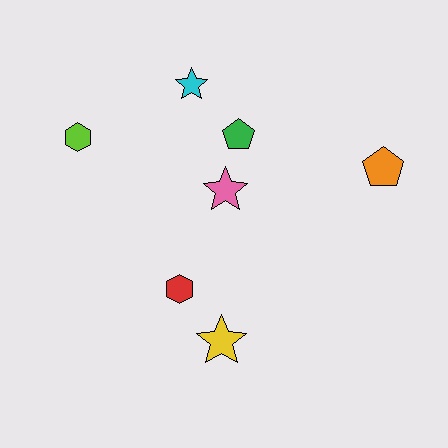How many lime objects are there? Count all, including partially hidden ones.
There is 1 lime object.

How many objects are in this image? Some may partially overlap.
There are 7 objects.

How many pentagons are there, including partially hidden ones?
There are 2 pentagons.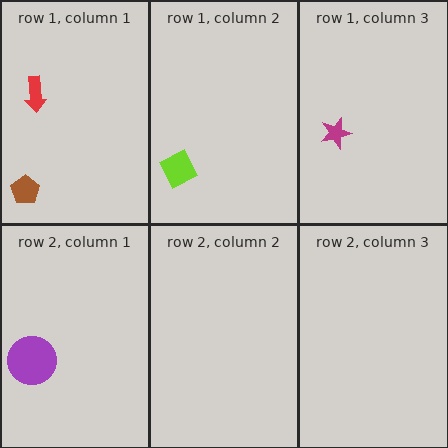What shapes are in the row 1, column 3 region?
The magenta star.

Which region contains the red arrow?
The row 1, column 1 region.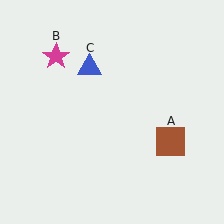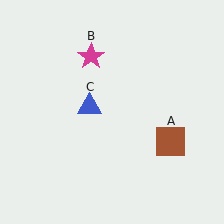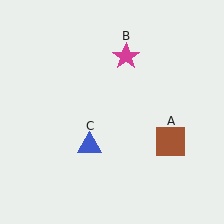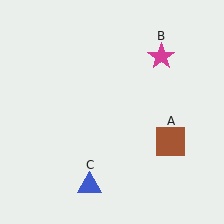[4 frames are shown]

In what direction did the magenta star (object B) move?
The magenta star (object B) moved right.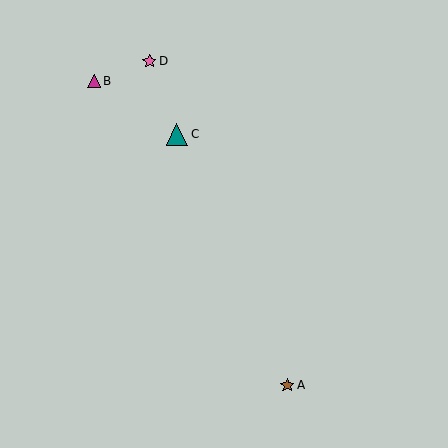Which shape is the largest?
The teal triangle (labeled C) is the largest.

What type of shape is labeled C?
Shape C is a teal triangle.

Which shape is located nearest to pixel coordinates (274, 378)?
The brown star (labeled A) at (287, 385) is nearest to that location.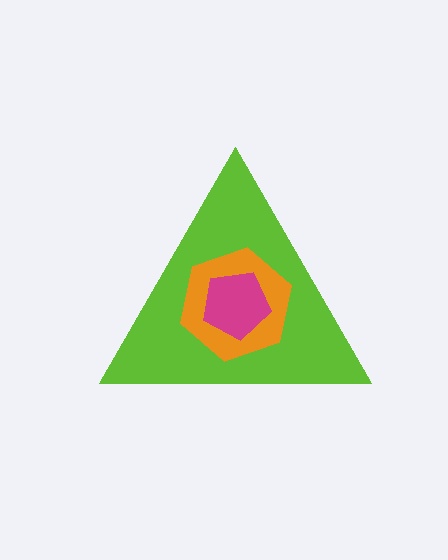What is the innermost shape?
The magenta pentagon.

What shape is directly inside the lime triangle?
The orange hexagon.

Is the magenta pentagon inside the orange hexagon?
Yes.